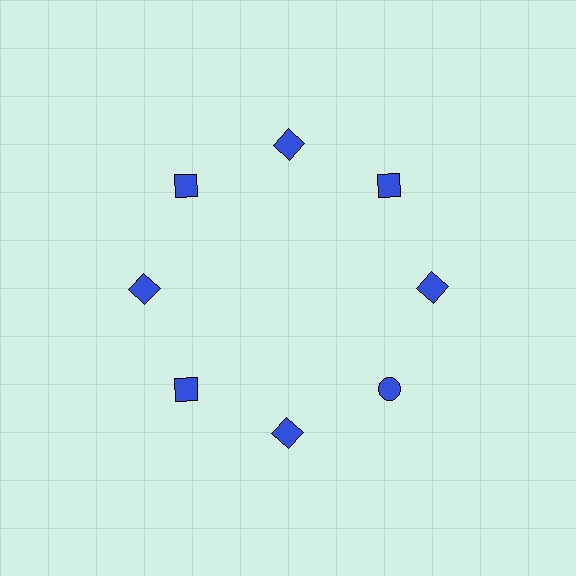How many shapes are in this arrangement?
There are 8 shapes arranged in a ring pattern.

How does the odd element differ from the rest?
It has a different shape: circle instead of square.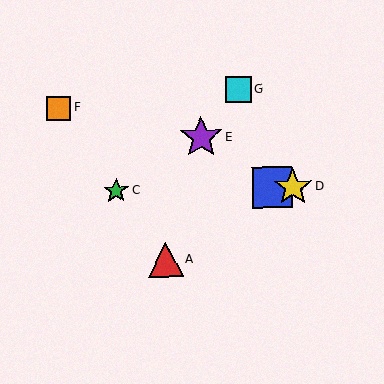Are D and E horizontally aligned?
No, D is at y≈187 and E is at y≈137.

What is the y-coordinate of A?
Object A is at y≈260.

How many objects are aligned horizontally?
3 objects (B, C, D) are aligned horizontally.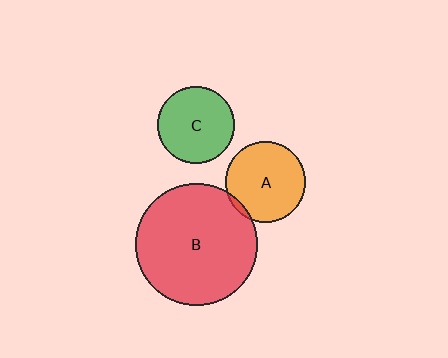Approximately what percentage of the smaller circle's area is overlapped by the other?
Approximately 5%.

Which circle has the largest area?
Circle B (red).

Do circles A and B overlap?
Yes.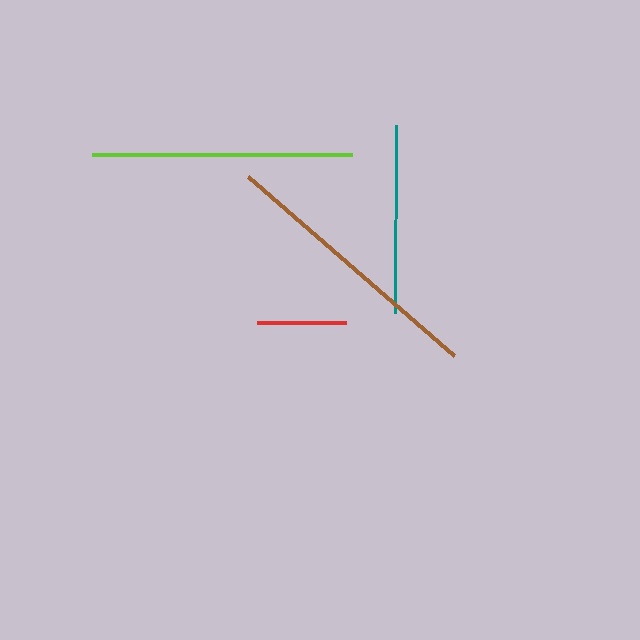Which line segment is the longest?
The brown line is the longest at approximately 273 pixels.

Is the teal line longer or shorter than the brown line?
The brown line is longer than the teal line.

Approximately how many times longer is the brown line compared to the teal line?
The brown line is approximately 1.5 times the length of the teal line.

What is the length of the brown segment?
The brown segment is approximately 273 pixels long.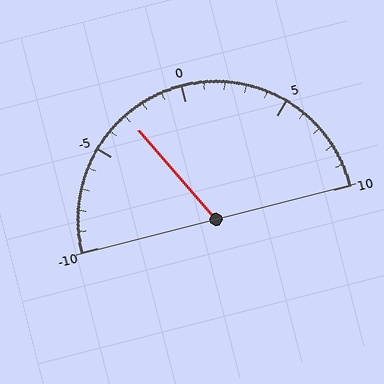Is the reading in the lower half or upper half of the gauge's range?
The reading is in the lower half of the range (-10 to 10).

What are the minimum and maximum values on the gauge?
The gauge ranges from -10 to 10.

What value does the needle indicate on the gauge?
The needle indicates approximately -3.